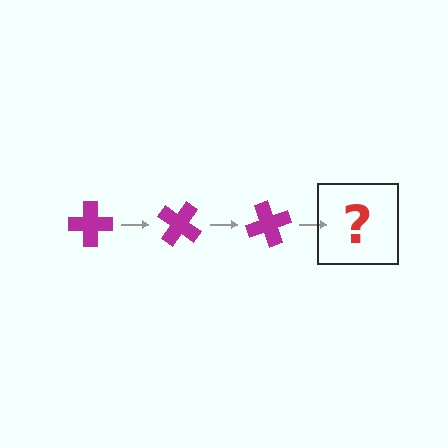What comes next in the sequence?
The next element should be a magenta cross rotated 105 degrees.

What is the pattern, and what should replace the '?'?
The pattern is that the cross rotates 35 degrees each step. The '?' should be a magenta cross rotated 105 degrees.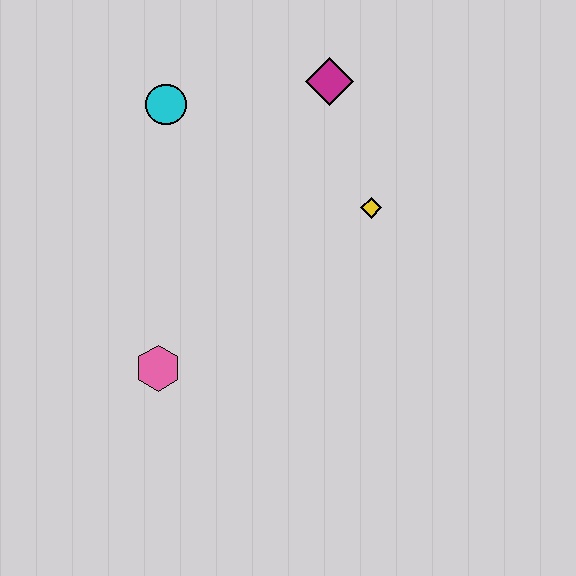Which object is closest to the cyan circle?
The magenta diamond is closest to the cyan circle.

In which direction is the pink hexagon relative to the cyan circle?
The pink hexagon is below the cyan circle.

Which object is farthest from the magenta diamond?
The pink hexagon is farthest from the magenta diamond.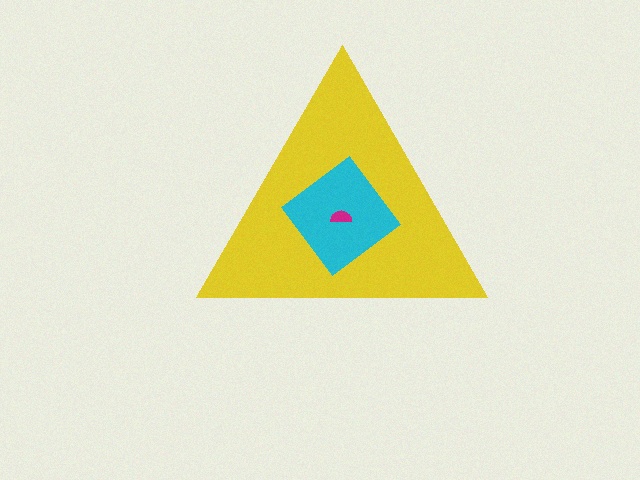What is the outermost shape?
The yellow triangle.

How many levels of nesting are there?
3.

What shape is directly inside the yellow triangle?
The cyan diamond.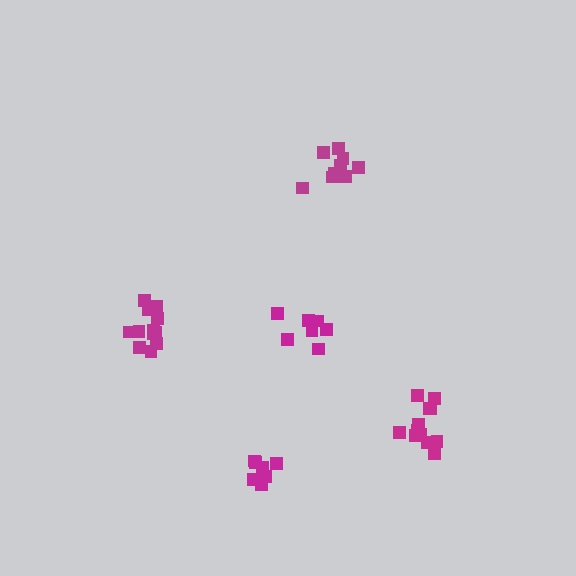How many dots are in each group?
Group 1: 7 dots, Group 2: 9 dots, Group 3: 7 dots, Group 4: 12 dots, Group 5: 12 dots (47 total).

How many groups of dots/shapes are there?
There are 5 groups.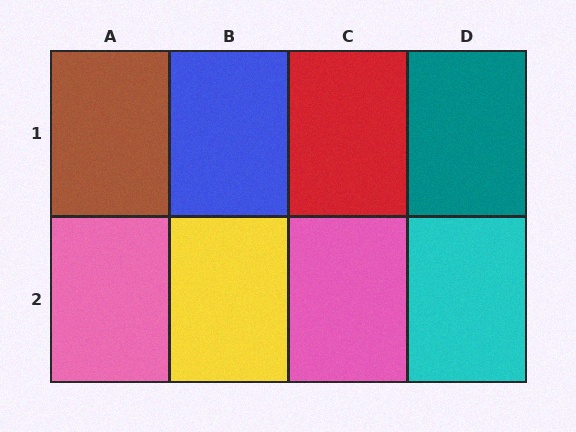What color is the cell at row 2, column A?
Pink.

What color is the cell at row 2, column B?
Yellow.